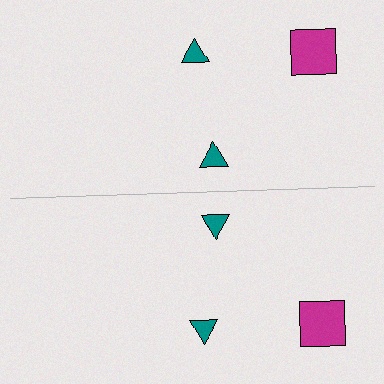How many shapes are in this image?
There are 6 shapes in this image.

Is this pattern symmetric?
Yes, this pattern has bilateral (reflection) symmetry.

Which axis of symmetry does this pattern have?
The pattern has a horizontal axis of symmetry running through the center of the image.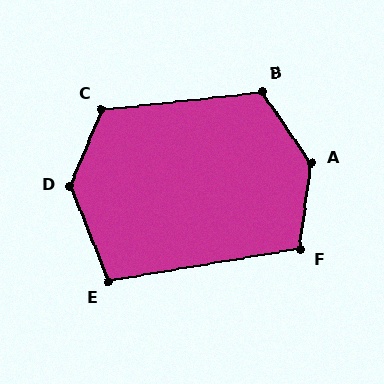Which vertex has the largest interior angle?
A, at approximately 139 degrees.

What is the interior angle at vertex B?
Approximately 118 degrees (obtuse).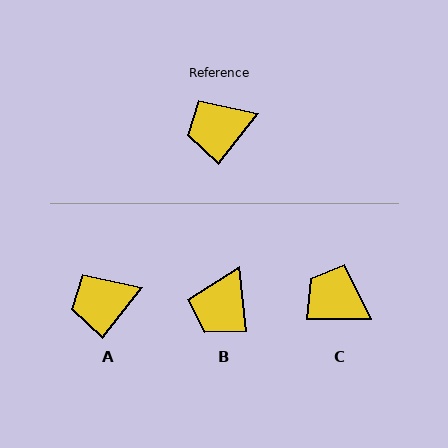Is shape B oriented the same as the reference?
No, it is off by about 45 degrees.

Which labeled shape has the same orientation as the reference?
A.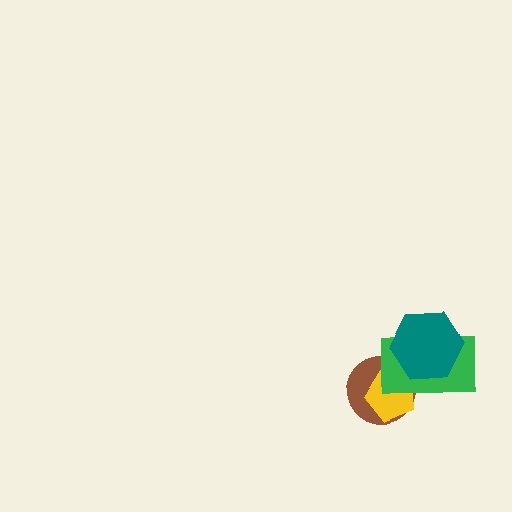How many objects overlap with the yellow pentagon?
2 objects overlap with the yellow pentagon.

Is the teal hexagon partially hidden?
No, no other shape covers it.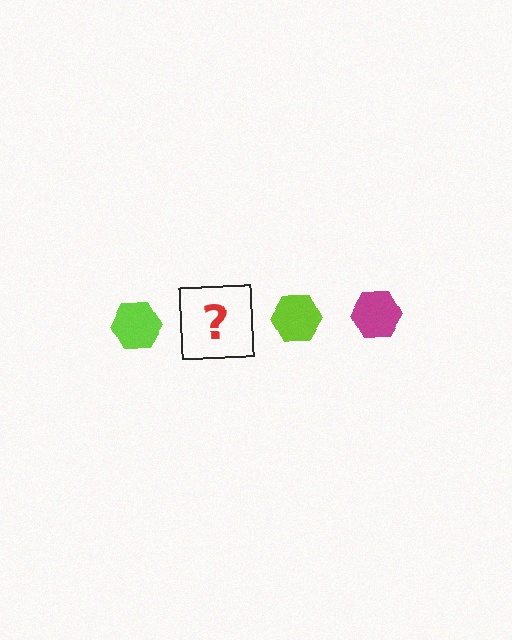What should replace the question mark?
The question mark should be replaced with a magenta hexagon.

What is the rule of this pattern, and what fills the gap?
The rule is that the pattern cycles through lime, magenta hexagons. The gap should be filled with a magenta hexagon.